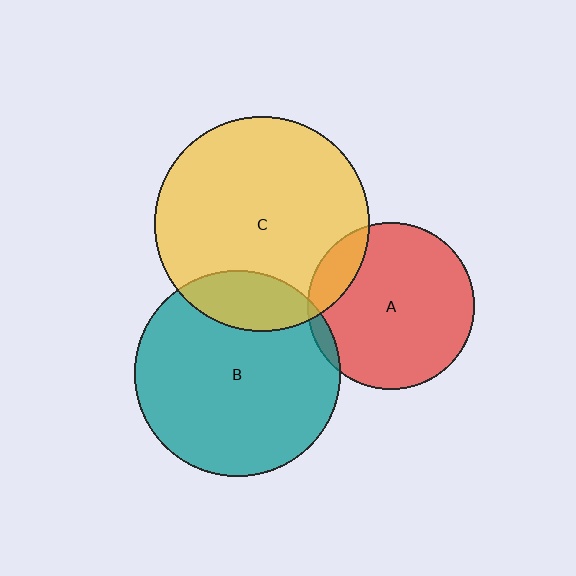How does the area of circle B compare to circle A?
Approximately 1.5 times.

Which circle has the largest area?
Circle C (yellow).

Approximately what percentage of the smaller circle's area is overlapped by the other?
Approximately 15%.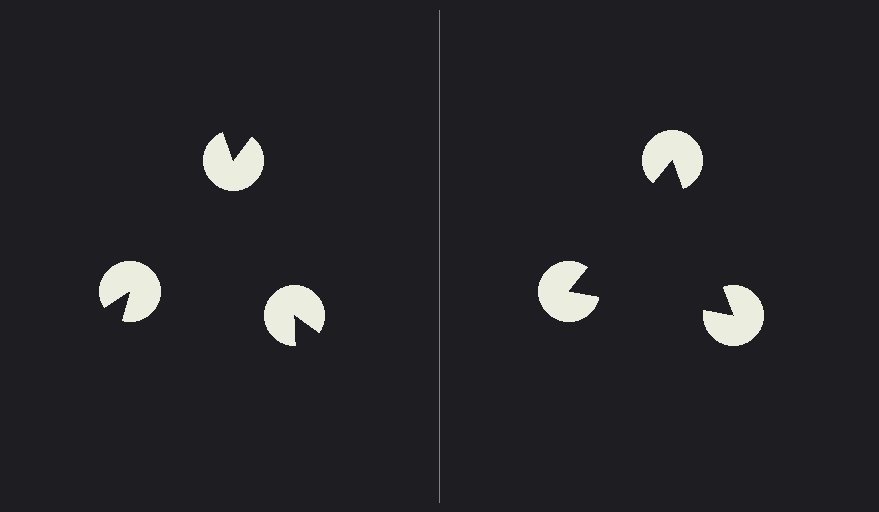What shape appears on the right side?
An illusory triangle.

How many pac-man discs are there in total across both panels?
6 — 3 on each side.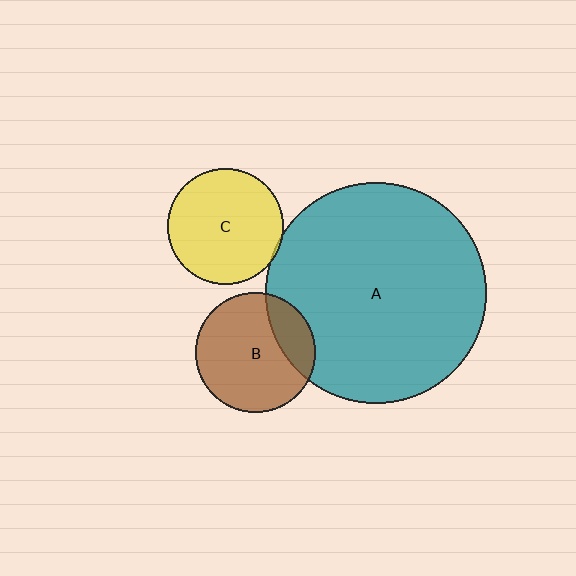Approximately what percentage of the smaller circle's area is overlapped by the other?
Approximately 5%.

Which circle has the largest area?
Circle A (teal).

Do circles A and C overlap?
Yes.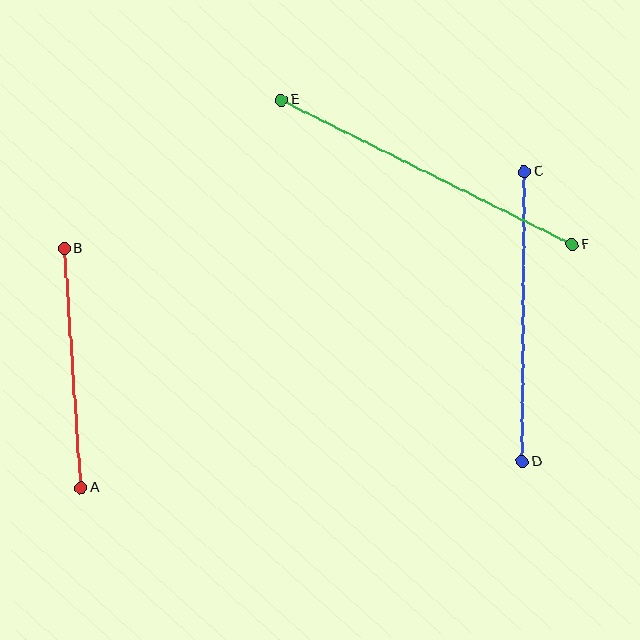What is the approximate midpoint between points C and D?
The midpoint is at approximately (523, 317) pixels.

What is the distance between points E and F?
The distance is approximately 325 pixels.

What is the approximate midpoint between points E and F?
The midpoint is at approximately (427, 172) pixels.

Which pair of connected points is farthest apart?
Points E and F are farthest apart.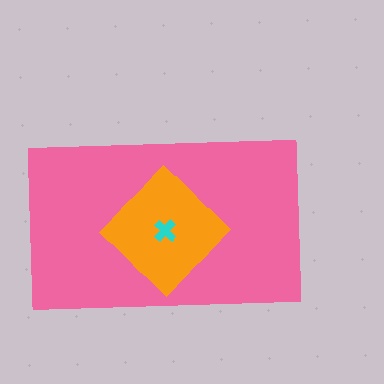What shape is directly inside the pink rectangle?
The orange diamond.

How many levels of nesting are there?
3.